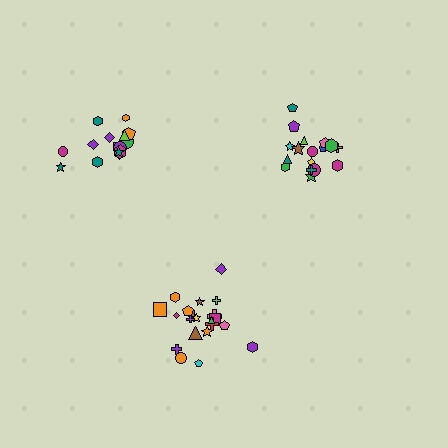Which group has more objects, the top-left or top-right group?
The top-right group.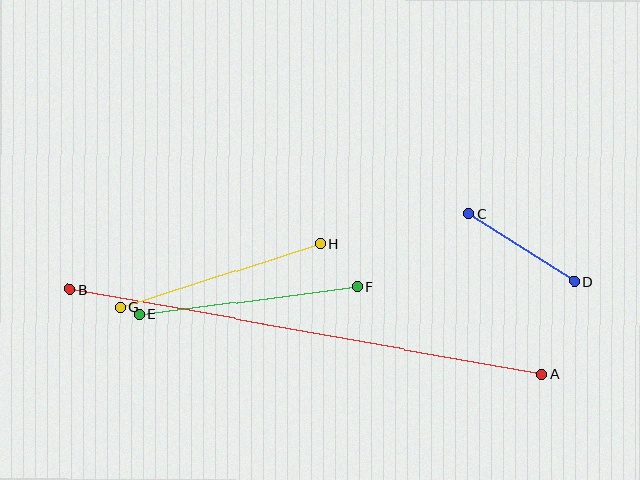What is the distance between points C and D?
The distance is approximately 125 pixels.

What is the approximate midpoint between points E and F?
The midpoint is at approximately (248, 300) pixels.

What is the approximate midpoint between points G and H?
The midpoint is at approximately (220, 275) pixels.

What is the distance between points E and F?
The distance is approximately 220 pixels.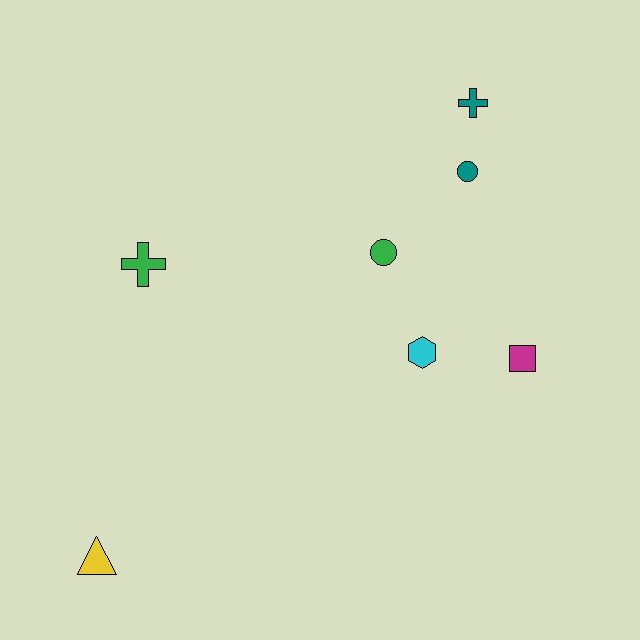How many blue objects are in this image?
There are no blue objects.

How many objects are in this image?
There are 7 objects.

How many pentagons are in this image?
There are no pentagons.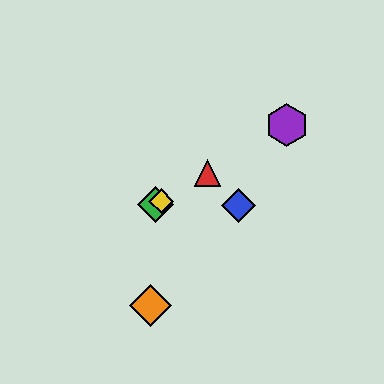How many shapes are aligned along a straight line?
4 shapes (the red triangle, the green diamond, the yellow diamond, the purple hexagon) are aligned along a straight line.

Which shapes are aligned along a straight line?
The red triangle, the green diamond, the yellow diamond, the purple hexagon are aligned along a straight line.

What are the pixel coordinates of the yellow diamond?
The yellow diamond is at (161, 201).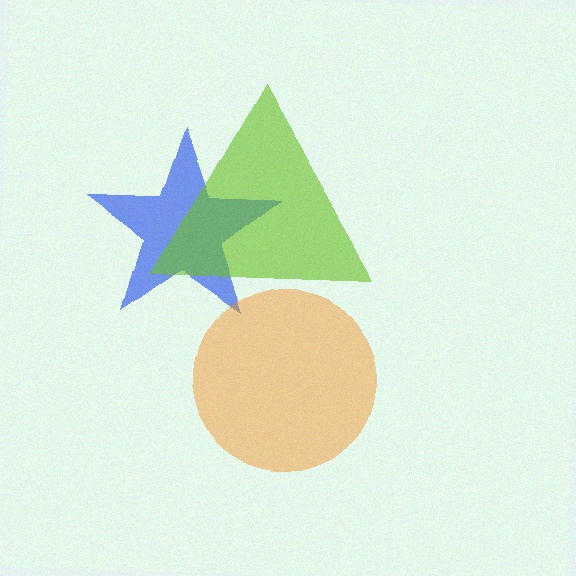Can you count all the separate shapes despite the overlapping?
Yes, there are 3 separate shapes.